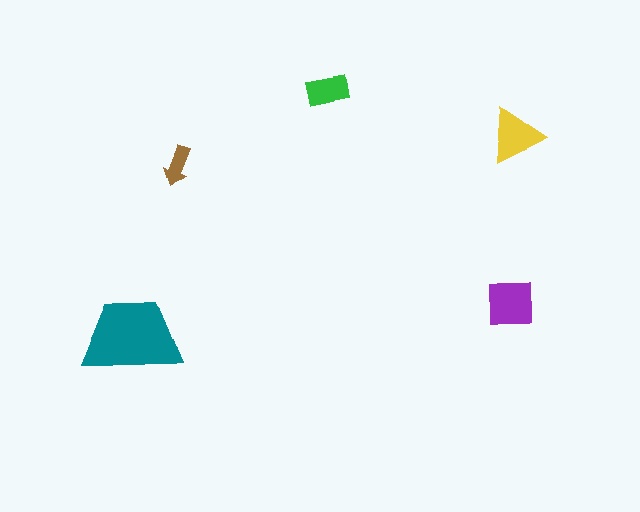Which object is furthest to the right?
The yellow triangle is rightmost.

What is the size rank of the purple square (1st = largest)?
2nd.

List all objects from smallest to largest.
The brown arrow, the green rectangle, the yellow triangle, the purple square, the teal trapezoid.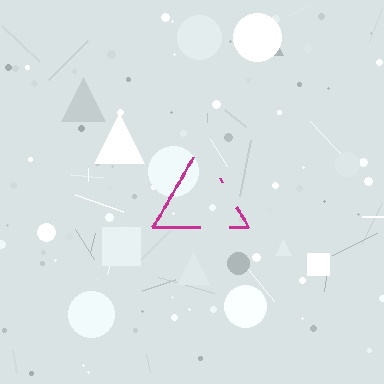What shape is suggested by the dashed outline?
The dashed outline suggests a triangle.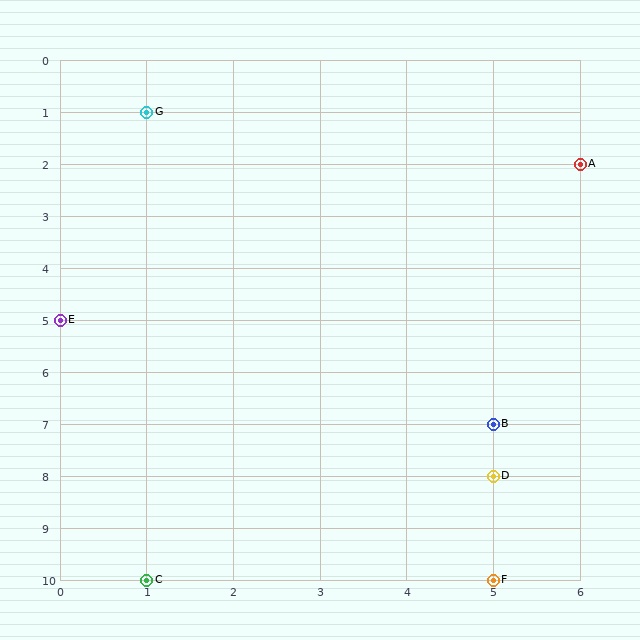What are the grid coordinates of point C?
Point C is at grid coordinates (1, 10).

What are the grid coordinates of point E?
Point E is at grid coordinates (0, 5).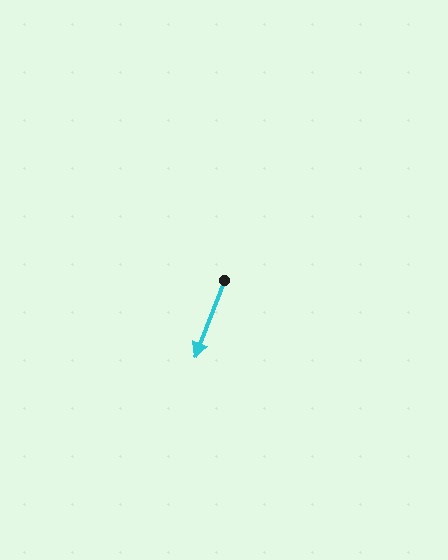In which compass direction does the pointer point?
South.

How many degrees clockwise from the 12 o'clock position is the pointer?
Approximately 201 degrees.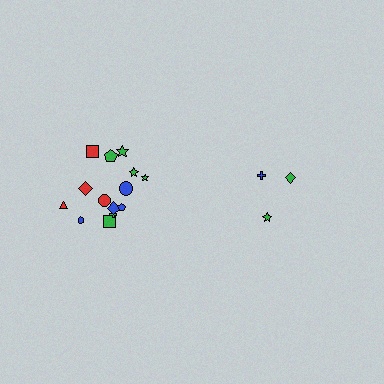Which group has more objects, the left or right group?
The left group.